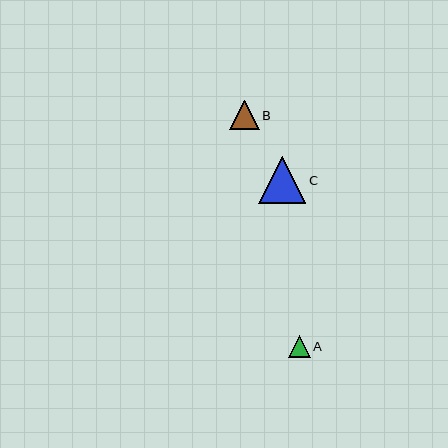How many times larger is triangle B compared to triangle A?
Triangle B is approximately 1.4 times the size of triangle A.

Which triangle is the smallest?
Triangle A is the smallest with a size of approximately 21 pixels.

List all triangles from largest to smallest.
From largest to smallest: C, B, A.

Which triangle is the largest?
Triangle C is the largest with a size of approximately 47 pixels.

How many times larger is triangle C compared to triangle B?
Triangle C is approximately 1.6 times the size of triangle B.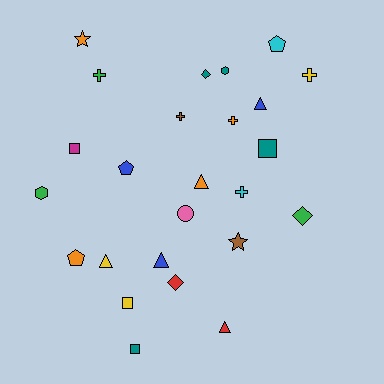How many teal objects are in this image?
There are 4 teal objects.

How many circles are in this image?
There is 1 circle.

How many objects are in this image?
There are 25 objects.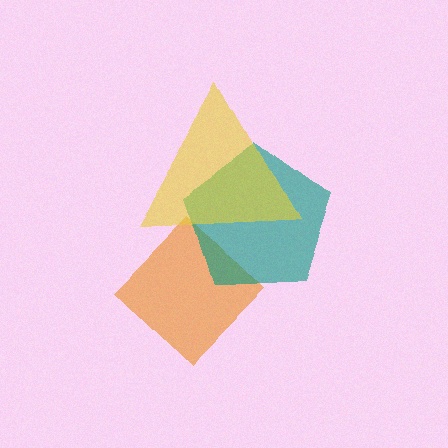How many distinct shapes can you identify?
There are 3 distinct shapes: an orange diamond, a teal pentagon, a yellow triangle.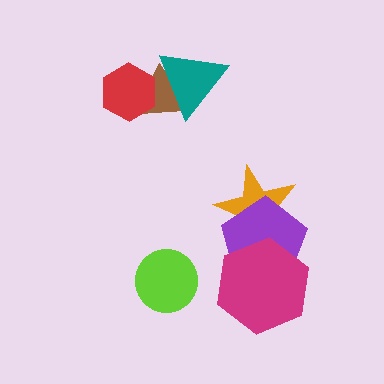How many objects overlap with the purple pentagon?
2 objects overlap with the purple pentagon.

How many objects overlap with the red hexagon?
1 object overlaps with the red hexagon.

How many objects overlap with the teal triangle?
1 object overlaps with the teal triangle.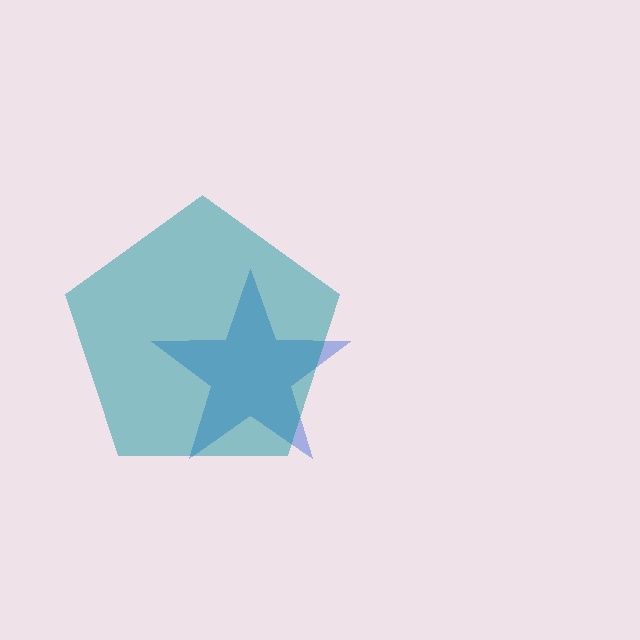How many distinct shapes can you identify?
There are 2 distinct shapes: a blue star, a teal pentagon.